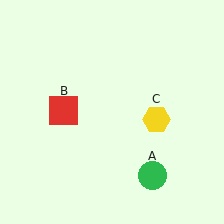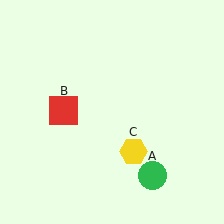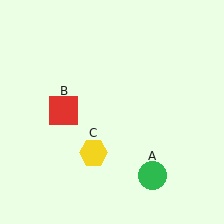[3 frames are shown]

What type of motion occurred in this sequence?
The yellow hexagon (object C) rotated clockwise around the center of the scene.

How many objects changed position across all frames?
1 object changed position: yellow hexagon (object C).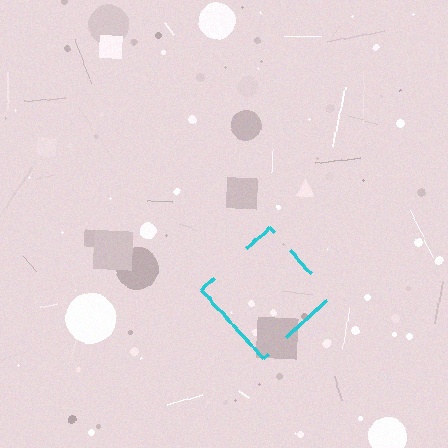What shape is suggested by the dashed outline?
The dashed outline suggests a diamond.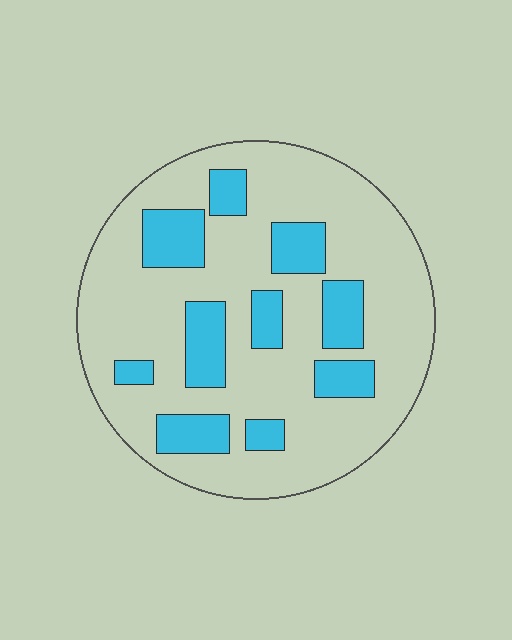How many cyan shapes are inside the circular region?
10.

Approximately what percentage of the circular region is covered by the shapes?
Approximately 25%.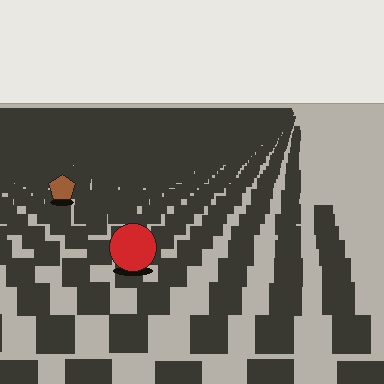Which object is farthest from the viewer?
The brown pentagon is farthest from the viewer. It appears smaller and the ground texture around it is denser.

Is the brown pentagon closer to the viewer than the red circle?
No. The red circle is closer — you can tell from the texture gradient: the ground texture is coarser near it.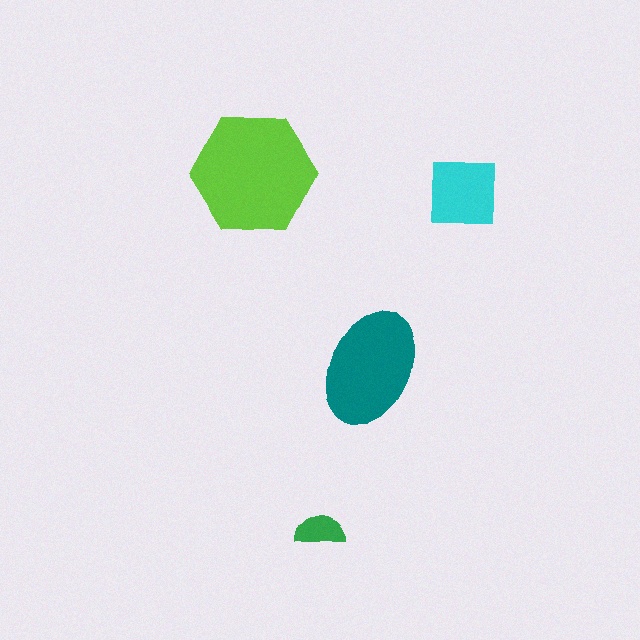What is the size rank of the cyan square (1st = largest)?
3rd.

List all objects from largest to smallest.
The lime hexagon, the teal ellipse, the cyan square, the green semicircle.